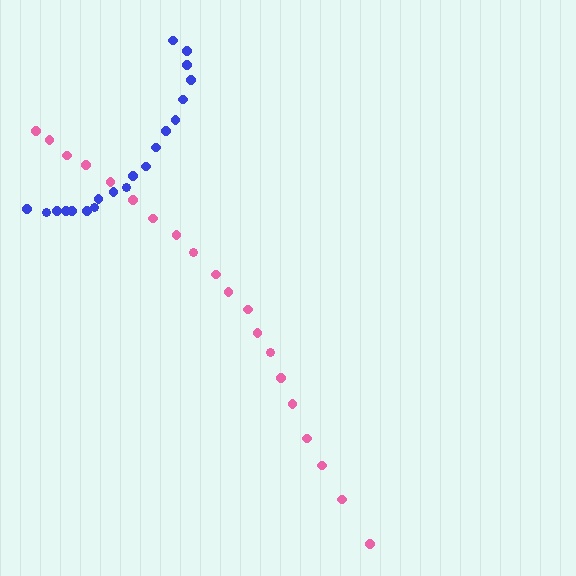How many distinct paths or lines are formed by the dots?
There are 2 distinct paths.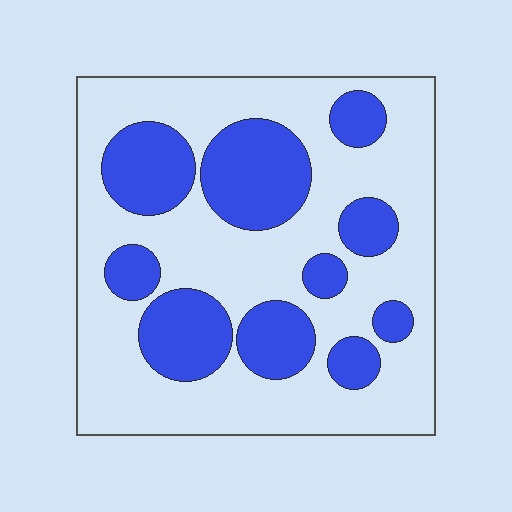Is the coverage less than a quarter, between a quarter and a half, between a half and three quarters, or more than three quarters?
Between a quarter and a half.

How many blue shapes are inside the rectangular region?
10.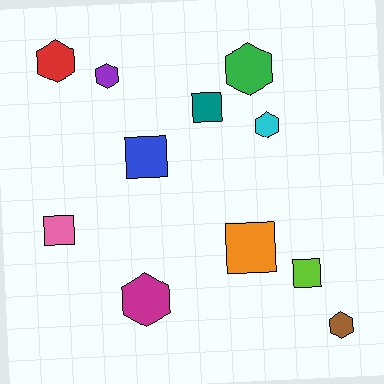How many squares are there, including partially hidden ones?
There are 5 squares.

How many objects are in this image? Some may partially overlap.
There are 11 objects.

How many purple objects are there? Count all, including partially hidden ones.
There is 1 purple object.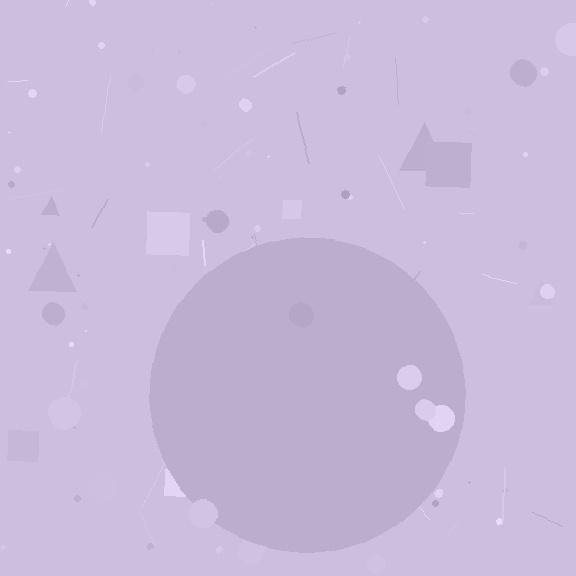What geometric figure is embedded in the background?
A circle is embedded in the background.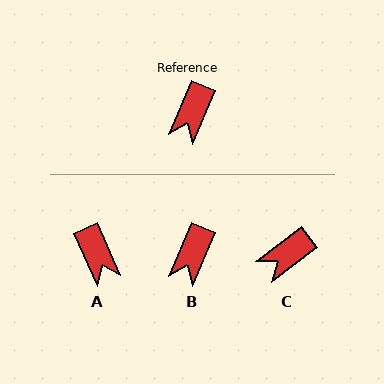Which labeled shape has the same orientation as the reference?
B.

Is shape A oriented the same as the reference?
No, it is off by about 47 degrees.